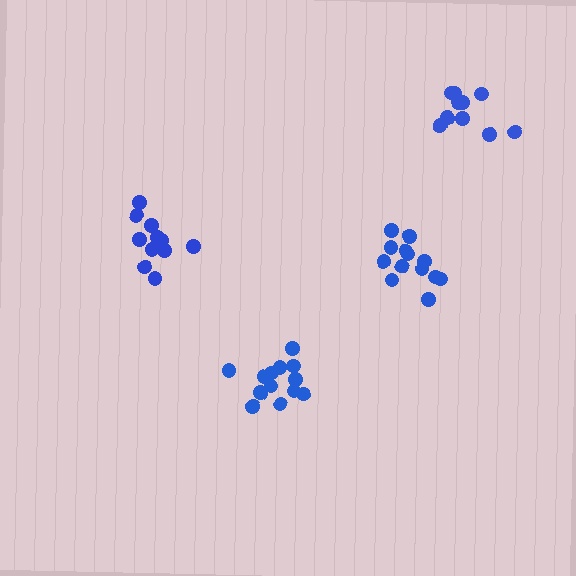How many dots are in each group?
Group 1: 11 dots, Group 2: 13 dots, Group 3: 13 dots, Group 4: 10 dots (47 total).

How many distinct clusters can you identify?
There are 4 distinct clusters.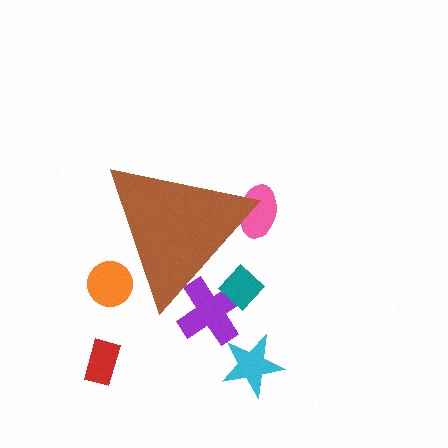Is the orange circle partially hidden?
Yes, the orange circle is partially hidden behind the brown triangle.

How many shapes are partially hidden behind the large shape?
4 shapes are partially hidden.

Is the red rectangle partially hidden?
No, the red rectangle is fully visible.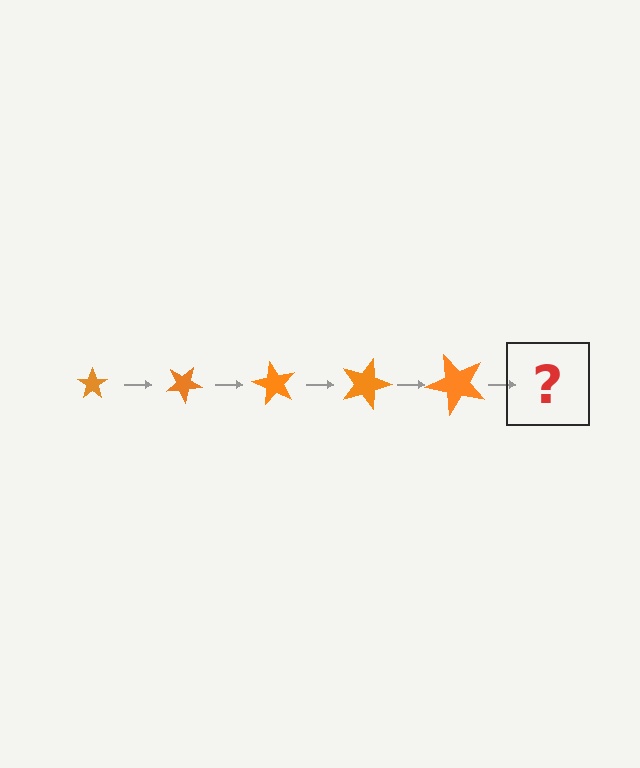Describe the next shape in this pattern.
It should be a star, larger than the previous one and rotated 150 degrees from the start.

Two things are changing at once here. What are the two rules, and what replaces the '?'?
The two rules are that the star grows larger each step and it rotates 30 degrees each step. The '?' should be a star, larger than the previous one and rotated 150 degrees from the start.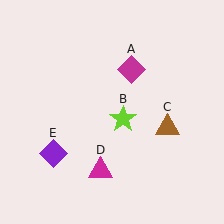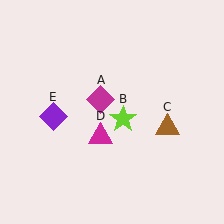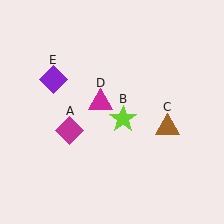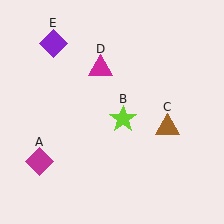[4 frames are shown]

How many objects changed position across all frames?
3 objects changed position: magenta diamond (object A), magenta triangle (object D), purple diamond (object E).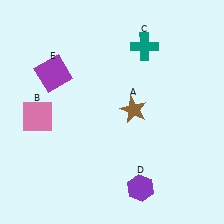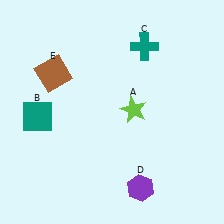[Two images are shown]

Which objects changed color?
A changed from brown to lime. B changed from pink to teal. E changed from purple to brown.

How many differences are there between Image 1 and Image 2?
There are 3 differences between the two images.